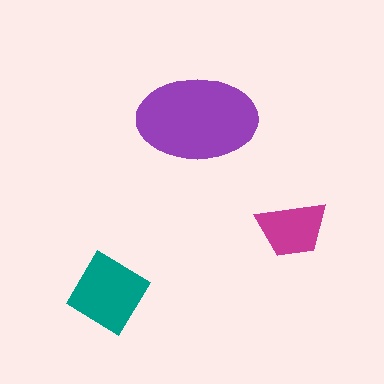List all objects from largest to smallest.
The purple ellipse, the teal diamond, the magenta trapezoid.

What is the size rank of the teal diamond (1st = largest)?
2nd.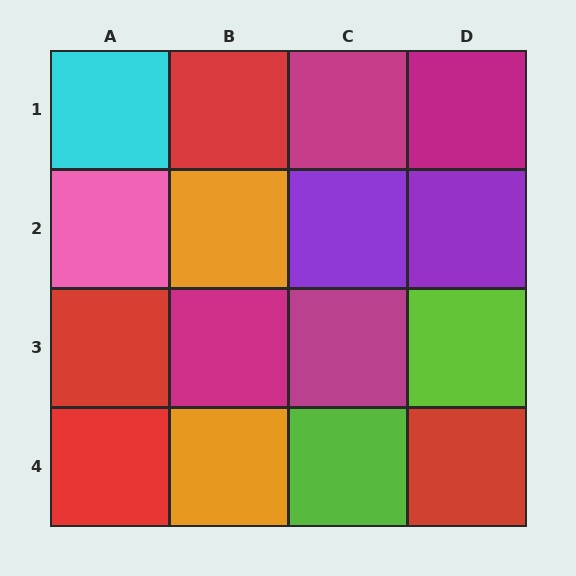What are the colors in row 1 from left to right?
Cyan, red, magenta, magenta.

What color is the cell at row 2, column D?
Purple.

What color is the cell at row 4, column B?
Orange.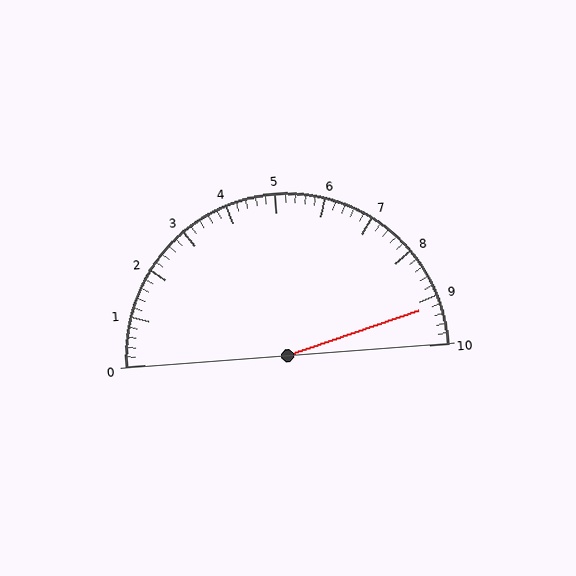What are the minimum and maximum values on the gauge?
The gauge ranges from 0 to 10.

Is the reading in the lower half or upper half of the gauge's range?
The reading is in the upper half of the range (0 to 10).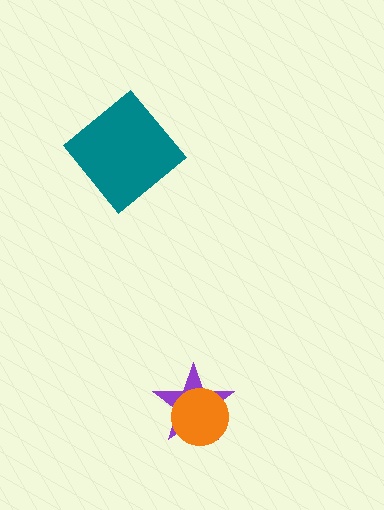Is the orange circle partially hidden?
No, no other shape covers it.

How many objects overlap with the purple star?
1 object overlaps with the purple star.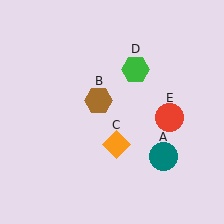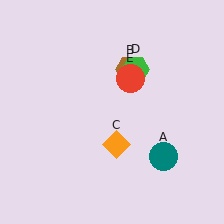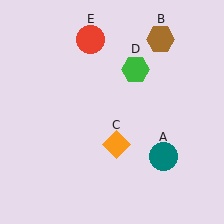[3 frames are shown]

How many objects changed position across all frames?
2 objects changed position: brown hexagon (object B), red circle (object E).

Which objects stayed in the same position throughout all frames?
Teal circle (object A) and orange diamond (object C) and green hexagon (object D) remained stationary.